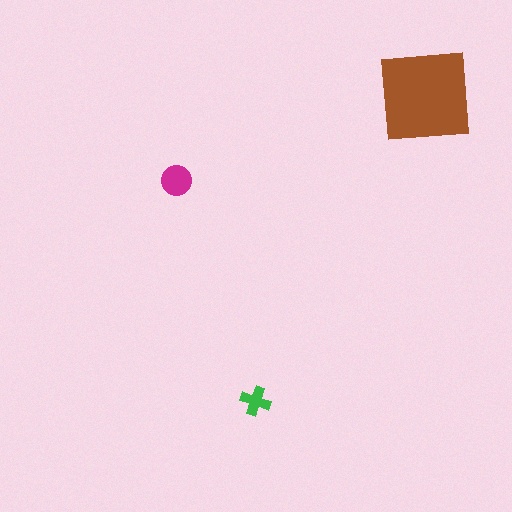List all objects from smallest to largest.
The green cross, the magenta circle, the brown square.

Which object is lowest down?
The green cross is bottommost.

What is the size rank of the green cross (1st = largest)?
3rd.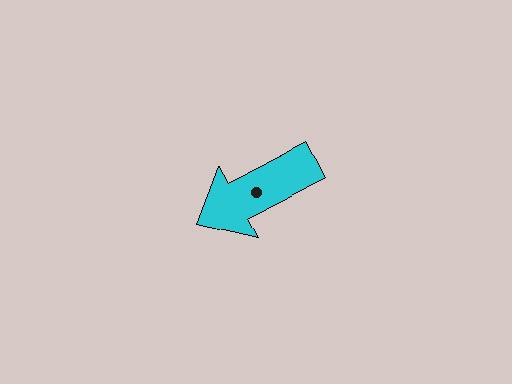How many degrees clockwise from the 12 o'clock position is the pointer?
Approximately 242 degrees.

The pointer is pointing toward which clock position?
Roughly 8 o'clock.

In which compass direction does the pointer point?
Southwest.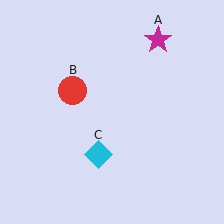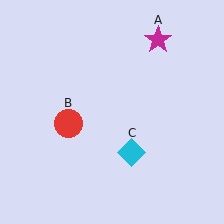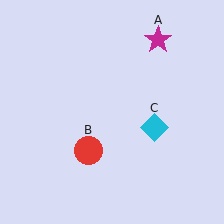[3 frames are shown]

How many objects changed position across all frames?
2 objects changed position: red circle (object B), cyan diamond (object C).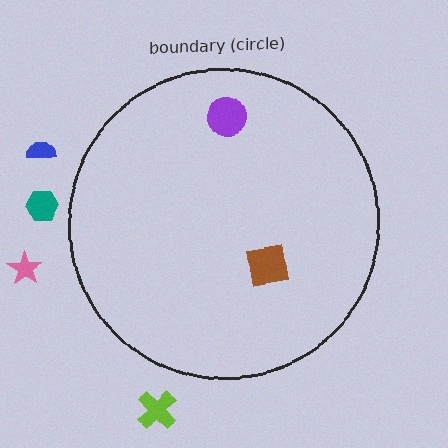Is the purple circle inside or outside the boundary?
Inside.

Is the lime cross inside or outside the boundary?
Outside.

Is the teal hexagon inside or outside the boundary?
Outside.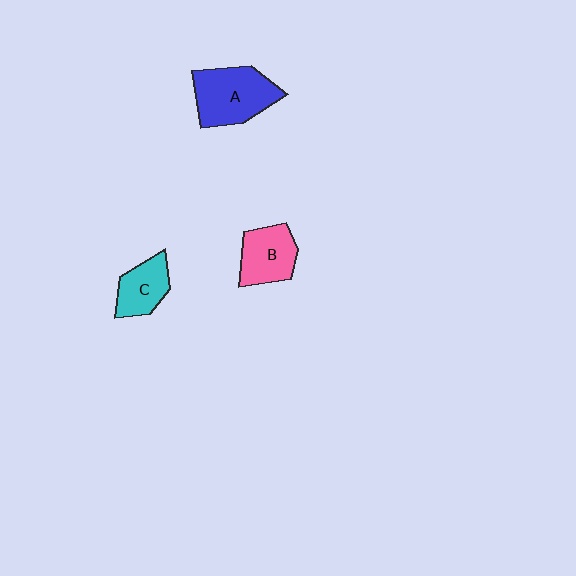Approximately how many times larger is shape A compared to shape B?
Approximately 1.4 times.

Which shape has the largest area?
Shape A (blue).